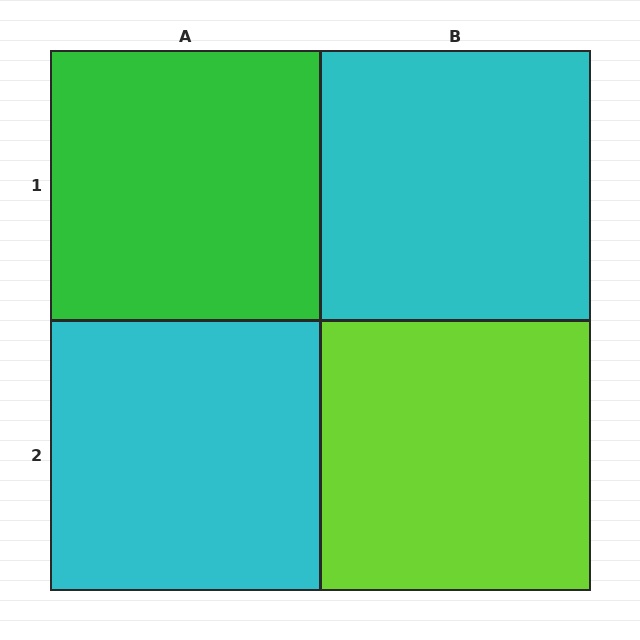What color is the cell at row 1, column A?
Green.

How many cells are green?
1 cell is green.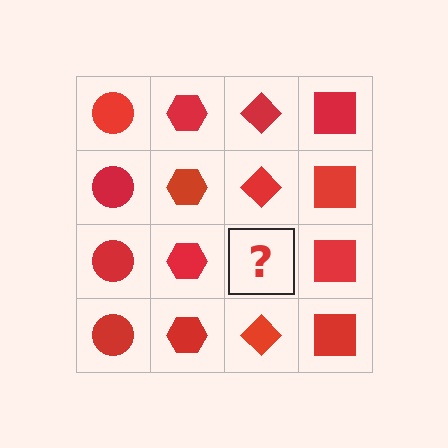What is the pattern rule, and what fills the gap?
The rule is that each column has a consistent shape. The gap should be filled with a red diamond.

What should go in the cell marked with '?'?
The missing cell should contain a red diamond.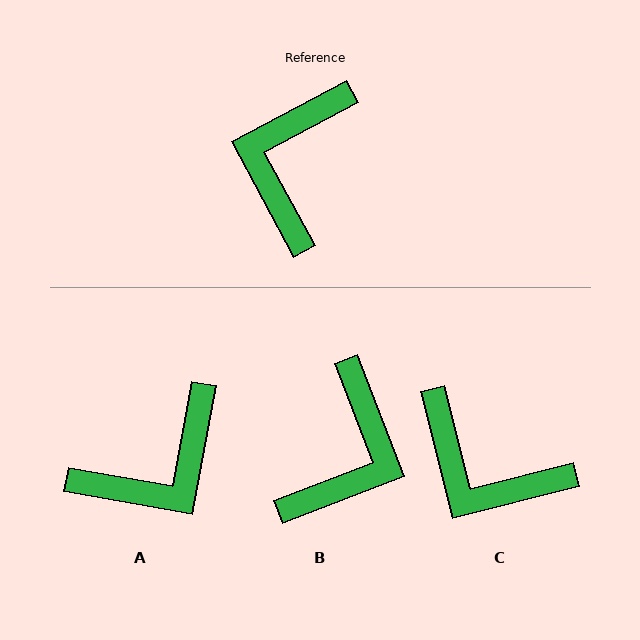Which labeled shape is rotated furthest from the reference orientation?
B, about 173 degrees away.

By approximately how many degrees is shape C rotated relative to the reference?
Approximately 76 degrees counter-clockwise.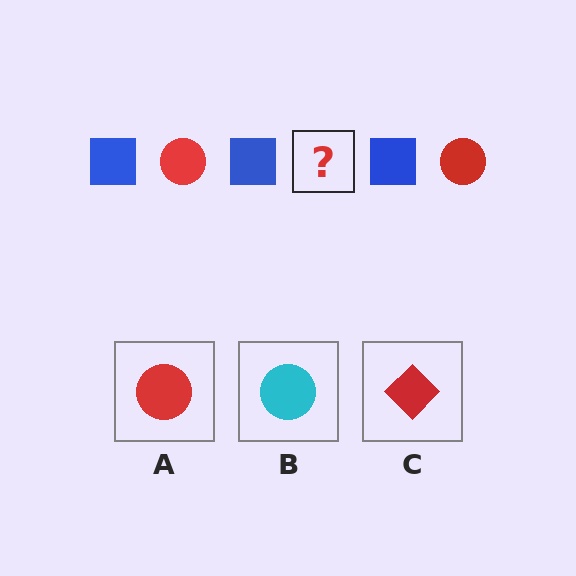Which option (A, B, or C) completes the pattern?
A.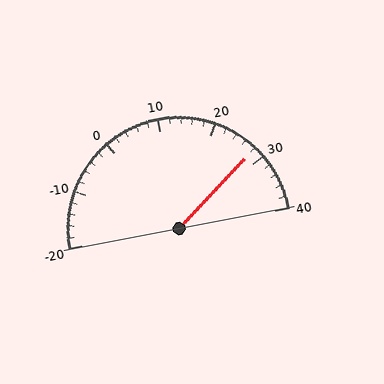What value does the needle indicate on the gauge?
The needle indicates approximately 28.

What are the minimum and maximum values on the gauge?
The gauge ranges from -20 to 40.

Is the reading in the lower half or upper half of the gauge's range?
The reading is in the upper half of the range (-20 to 40).